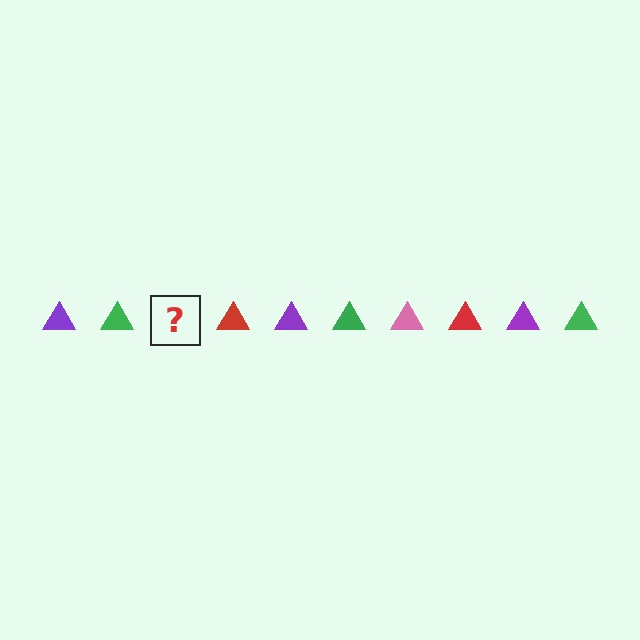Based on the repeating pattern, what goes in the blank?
The blank should be a pink triangle.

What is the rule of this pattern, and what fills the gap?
The rule is that the pattern cycles through purple, green, pink, red triangles. The gap should be filled with a pink triangle.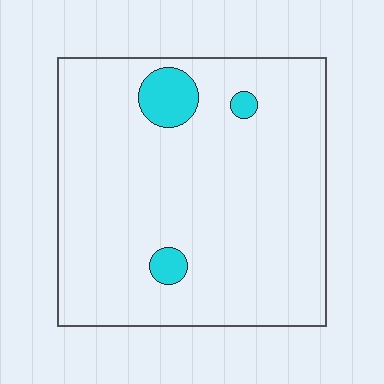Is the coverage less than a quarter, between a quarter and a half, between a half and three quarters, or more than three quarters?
Less than a quarter.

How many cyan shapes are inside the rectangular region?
3.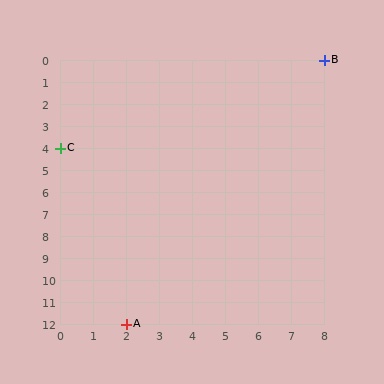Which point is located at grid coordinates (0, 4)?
Point C is at (0, 4).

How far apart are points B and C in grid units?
Points B and C are 8 columns and 4 rows apart (about 8.9 grid units diagonally).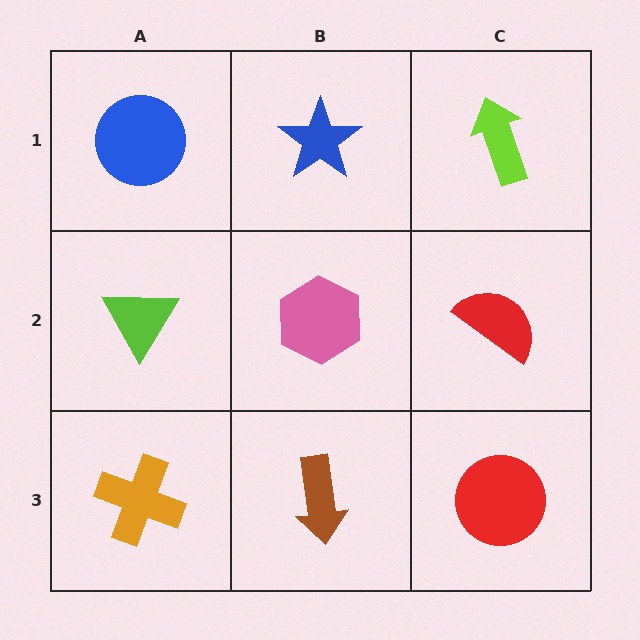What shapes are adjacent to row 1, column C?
A red semicircle (row 2, column C), a blue star (row 1, column B).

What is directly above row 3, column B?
A pink hexagon.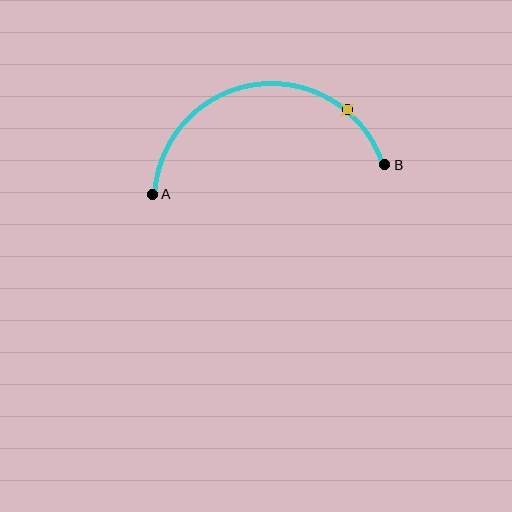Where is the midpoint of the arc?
The arc midpoint is the point on the curve farthest from the straight line joining A and B. It sits above that line.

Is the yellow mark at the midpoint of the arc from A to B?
No. The yellow mark lies on the arc but is closer to endpoint B. The arc midpoint would be at the point on the curve equidistant along the arc from both A and B.